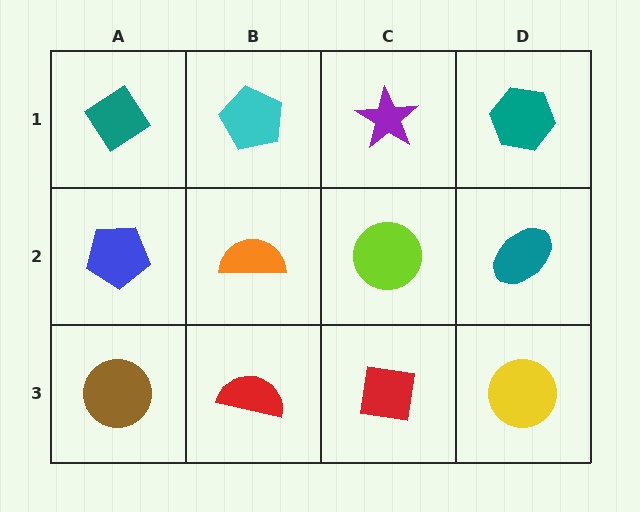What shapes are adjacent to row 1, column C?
A lime circle (row 2, column C), a cyan pentagon (row 1, column B), a teal hexagon (row 1, column D).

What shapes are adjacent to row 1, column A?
A blue pentagon (row 2, column A), a cyan pentagon (row 1, column B).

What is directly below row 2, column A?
A brown circle.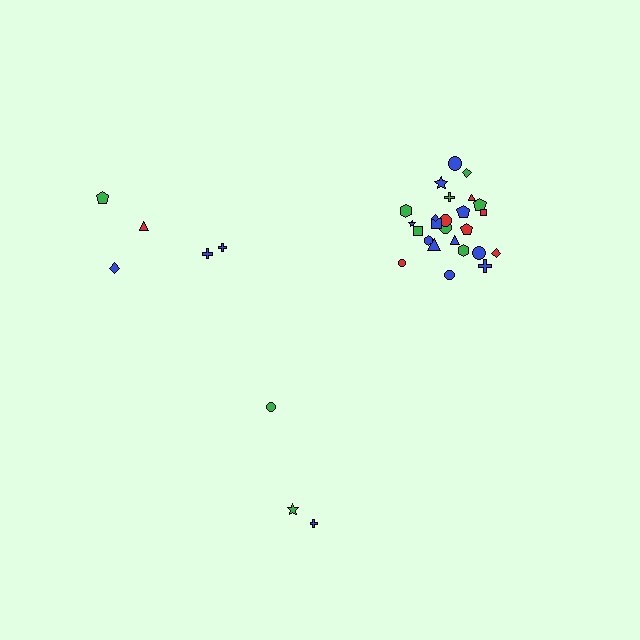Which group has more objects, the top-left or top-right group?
The top-right group.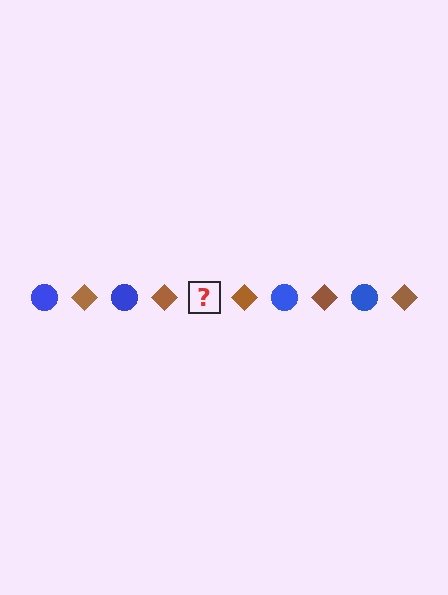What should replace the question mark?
The question mark should be replaced with a blue circle.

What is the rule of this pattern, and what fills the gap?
The rule is that the pattern alternates between blue circle and brown diamond. The gap should be filled with a blue circle.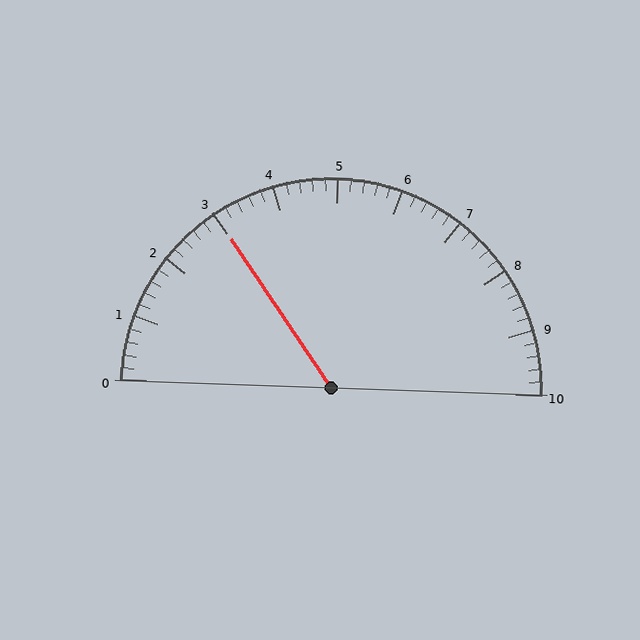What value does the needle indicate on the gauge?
The needle indicates approximately 3.0.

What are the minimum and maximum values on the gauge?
The gauge ranges from 0 to 10.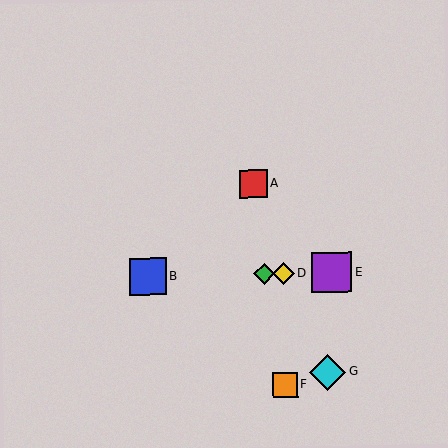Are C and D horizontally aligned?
Yes, both are at y≈274.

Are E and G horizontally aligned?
No, E is at y≈273 and G is at y≈372.